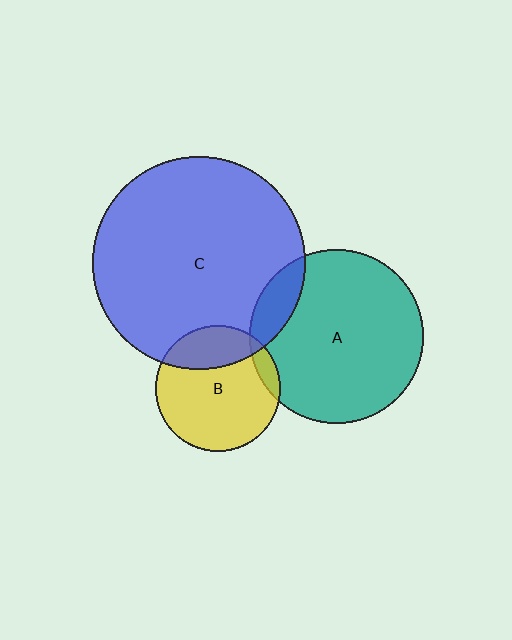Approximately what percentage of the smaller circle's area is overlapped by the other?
Approximately 25%.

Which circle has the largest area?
Circle C (blue).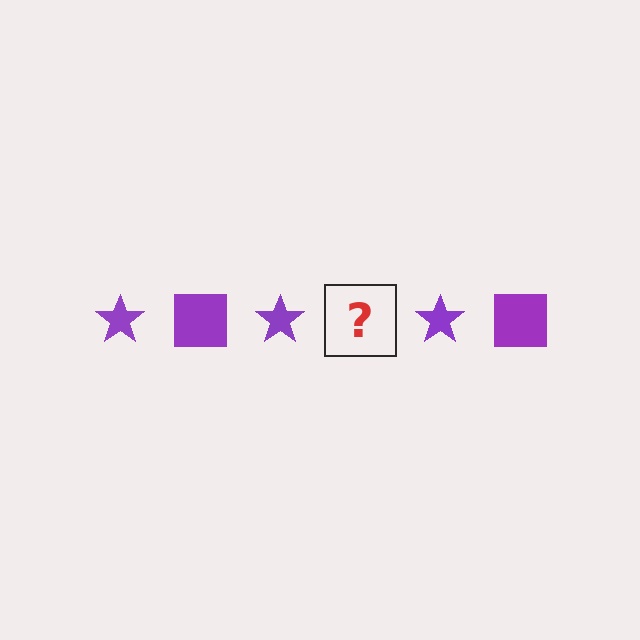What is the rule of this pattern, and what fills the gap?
The rule is that the pattern cycles through star, square shapes in purple. The gap should be filled with a purple square.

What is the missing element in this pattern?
The missing element is a purple square.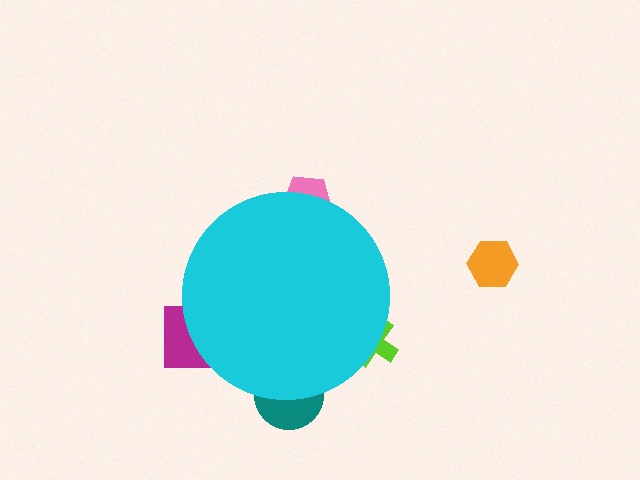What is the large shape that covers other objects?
A cyan circle.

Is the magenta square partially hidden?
Yes, the magenta square is partially hidden behind the cyan circle.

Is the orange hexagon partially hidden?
No, the orange hexagon is fully visible.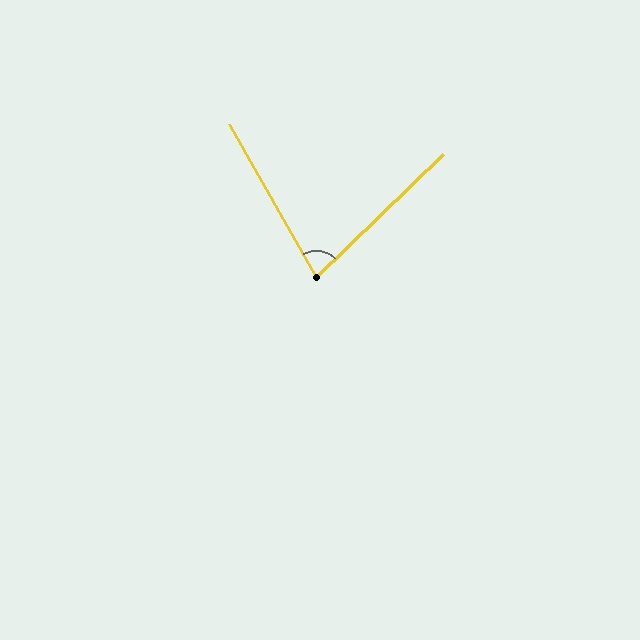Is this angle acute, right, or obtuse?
It is acute.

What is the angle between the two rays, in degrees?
Approximately 76 degrees.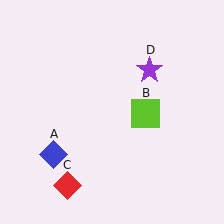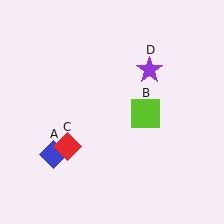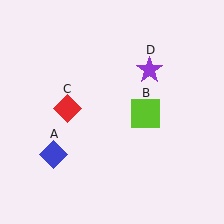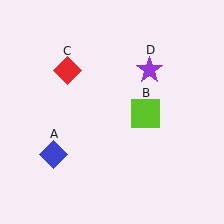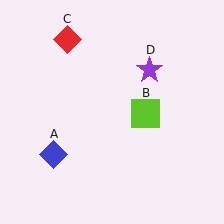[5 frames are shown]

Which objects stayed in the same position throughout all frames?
Blue diamond (object A) and lime square (object B) and purple star (object D) remained stationary.